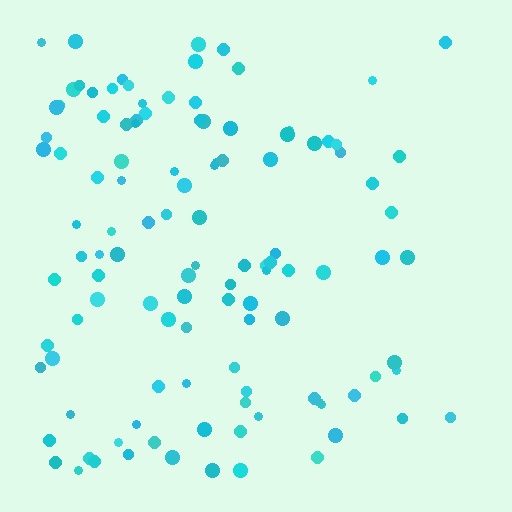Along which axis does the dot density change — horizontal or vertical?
Horizontal.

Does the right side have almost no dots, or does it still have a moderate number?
Still a moderate number, just noticeably fewer than the left.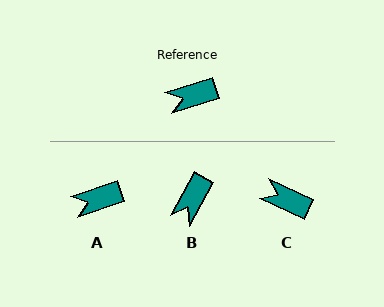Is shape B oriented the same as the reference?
No, it is off by about 42 degrees.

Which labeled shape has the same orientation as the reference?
A.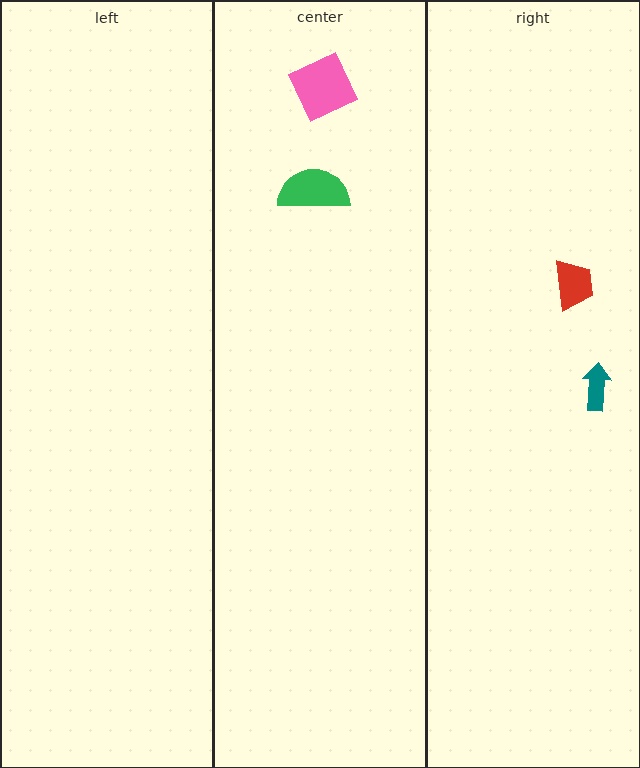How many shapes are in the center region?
2.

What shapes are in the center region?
The pink square, the green semicircle.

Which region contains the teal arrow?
The right region.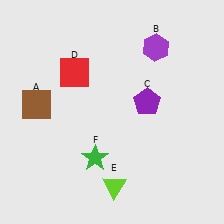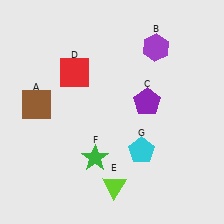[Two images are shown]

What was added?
A cyan pentagon (G) was added in Image 2.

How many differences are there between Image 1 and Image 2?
There is 1 difference between the two images.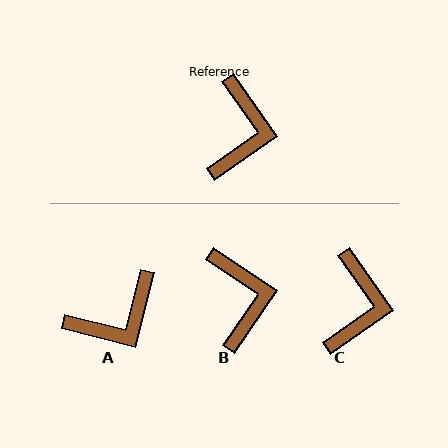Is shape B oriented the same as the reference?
No, it is off by about 21 degrees.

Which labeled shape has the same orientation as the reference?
C.